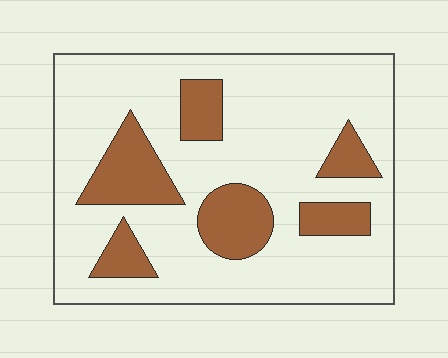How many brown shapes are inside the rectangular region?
6.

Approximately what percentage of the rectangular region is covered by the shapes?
Approximately 25%.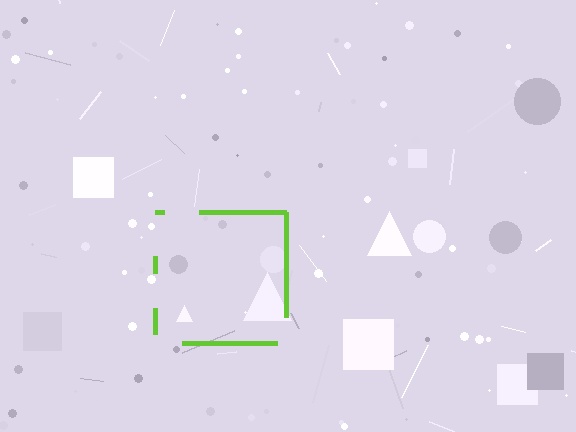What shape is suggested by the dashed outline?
The dashed outline suggests a square.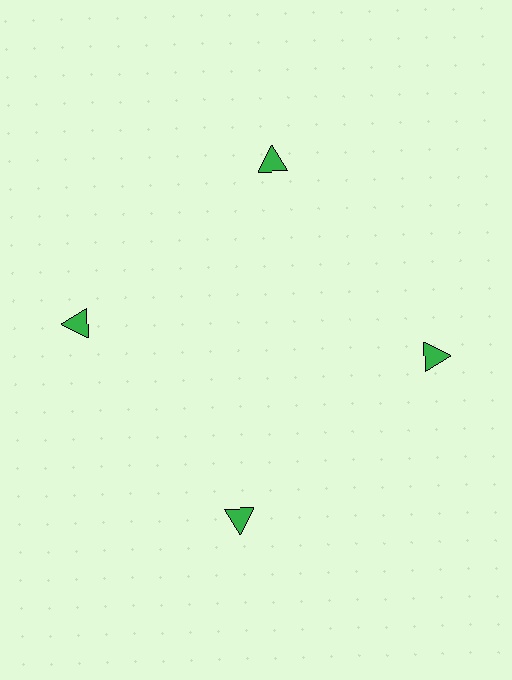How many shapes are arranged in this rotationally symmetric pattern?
There are 4 shapes, arranged in 4 groups of 1.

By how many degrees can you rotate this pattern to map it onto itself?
The pattern maps onto itself every 90 degrees of rotation.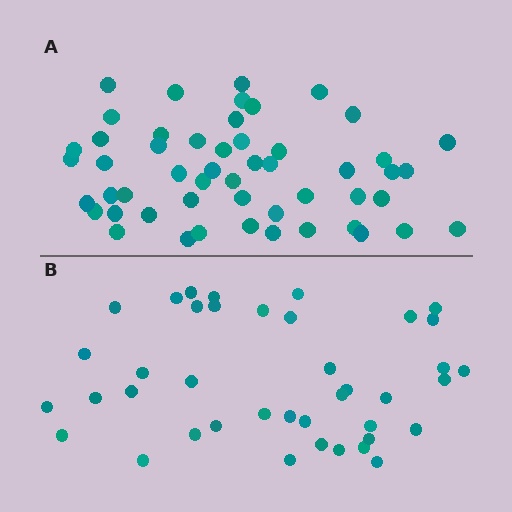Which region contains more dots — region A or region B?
Region A (the top region) has more dots.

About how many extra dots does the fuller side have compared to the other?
Region A has roughly 12 or so more dots than region B.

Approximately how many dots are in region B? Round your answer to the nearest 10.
About 40 dots.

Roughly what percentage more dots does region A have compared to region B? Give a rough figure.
About 30% more.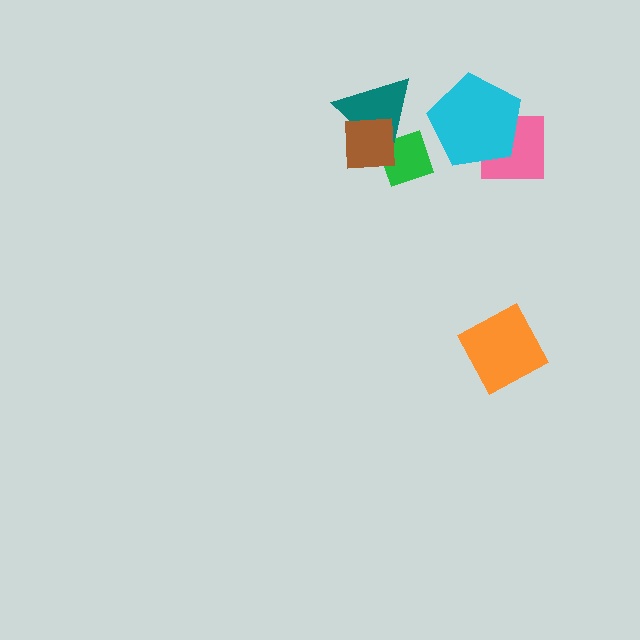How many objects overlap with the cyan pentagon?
1 object overlaps with the cyan pentagon.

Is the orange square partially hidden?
No, no other shape covers it.